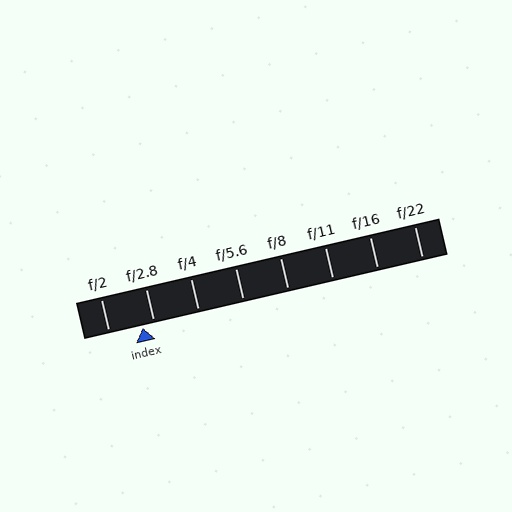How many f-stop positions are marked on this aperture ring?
There are 8 f-stop positions marked.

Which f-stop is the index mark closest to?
The index mark is closest to f/2.8.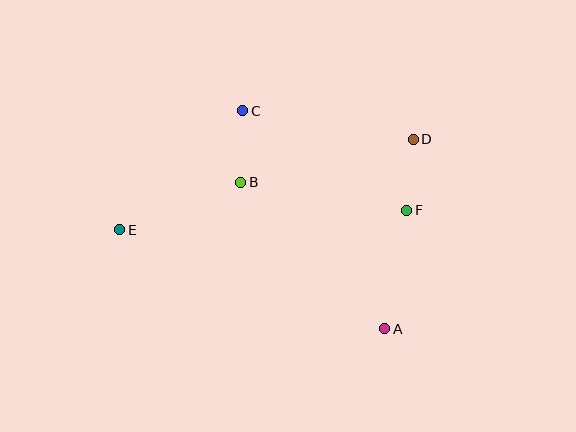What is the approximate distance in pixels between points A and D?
The distance between A and D is approximately 192 pixels.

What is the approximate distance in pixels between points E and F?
The distance between E and F is approximately 288 pixels.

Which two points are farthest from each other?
Points D and E are farthest from each other.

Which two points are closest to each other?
Points D and F are closest to each other.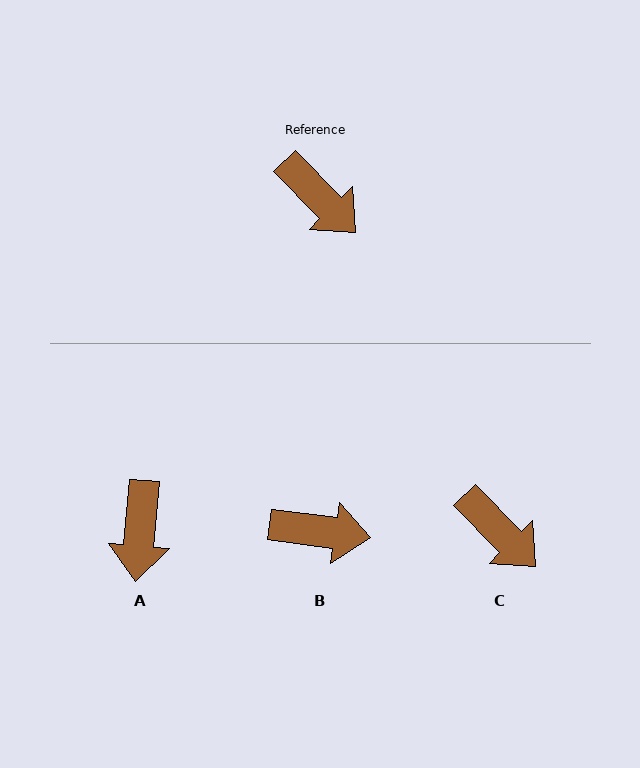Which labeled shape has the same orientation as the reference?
C.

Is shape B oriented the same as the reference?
No, it is off by about 37 degrees.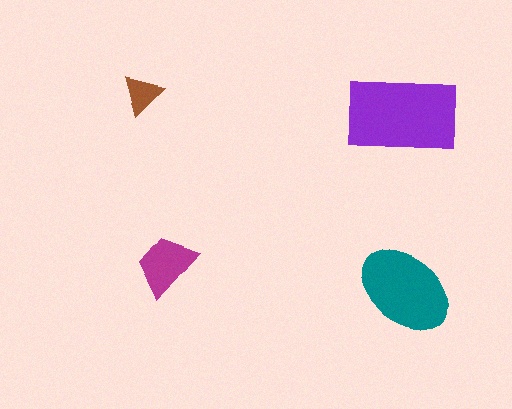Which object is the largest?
The purple rectangle.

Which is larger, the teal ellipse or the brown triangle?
The teal ellipse.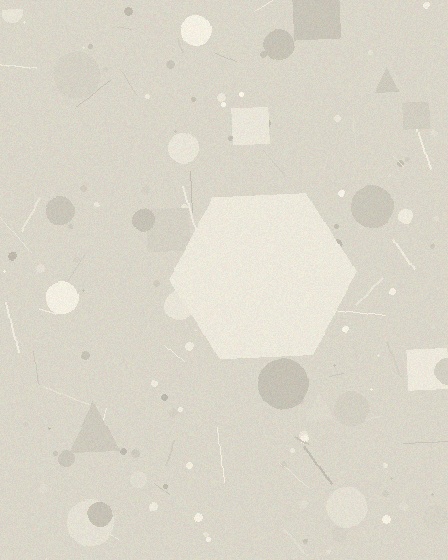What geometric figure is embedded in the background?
A hexagon is embedded in the background.